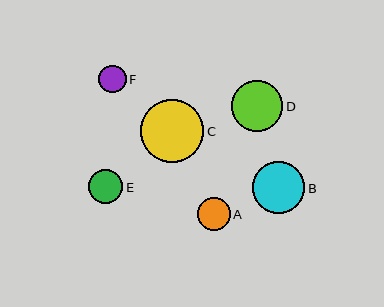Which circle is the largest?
Circle C is the largest with a size of approximately 63 pixels.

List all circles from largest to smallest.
From largest to smallest: C, B, D, E, A, F.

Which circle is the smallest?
Circle F is the smallest with a size of approximately 27 pixels.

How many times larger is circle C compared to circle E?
Circle C is approximately 1.9 times the size of circle E.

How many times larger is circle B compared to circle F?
Circle B is approximately 1.9 times the size of circle F.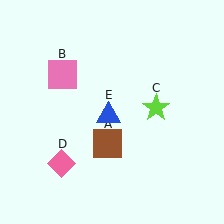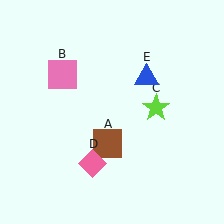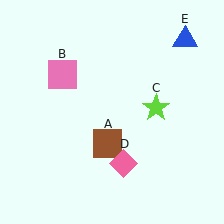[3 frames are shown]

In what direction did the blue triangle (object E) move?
The blue triangle (object E) moved up and to the right.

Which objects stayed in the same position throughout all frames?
Brown square (object A) and pink square (object B) and lime star (object C) remained stationary.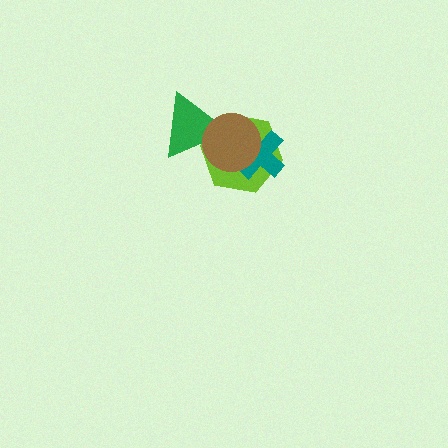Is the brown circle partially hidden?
No, no other shape covers it.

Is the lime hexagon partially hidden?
Yes, it is partially covered by another shape.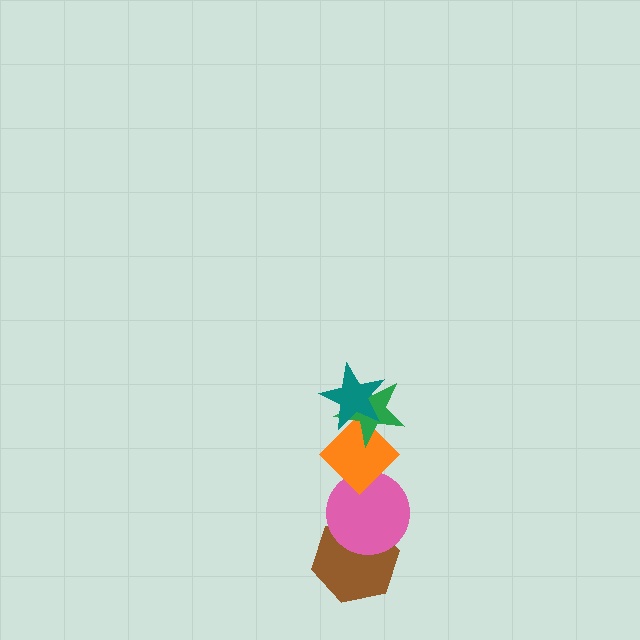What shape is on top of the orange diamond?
The green star is on top of the orange diamond.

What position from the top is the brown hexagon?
The brown hexagon is 5th from the top.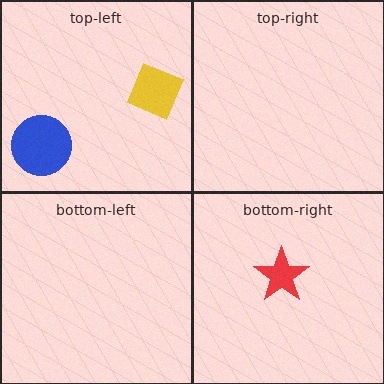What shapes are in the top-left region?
The blue circle, the yellow square.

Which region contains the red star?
The bottom-right region.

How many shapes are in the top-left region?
2.